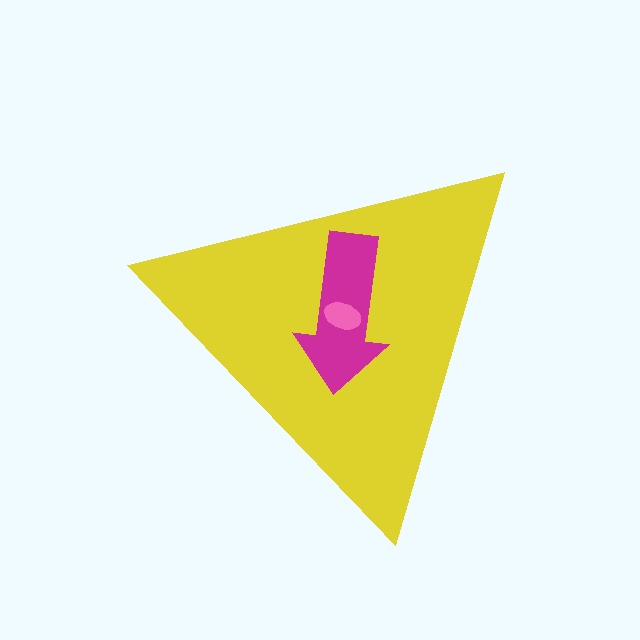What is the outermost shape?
The yellow triangle.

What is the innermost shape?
The pink ellipse.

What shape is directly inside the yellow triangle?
The magenta arrow.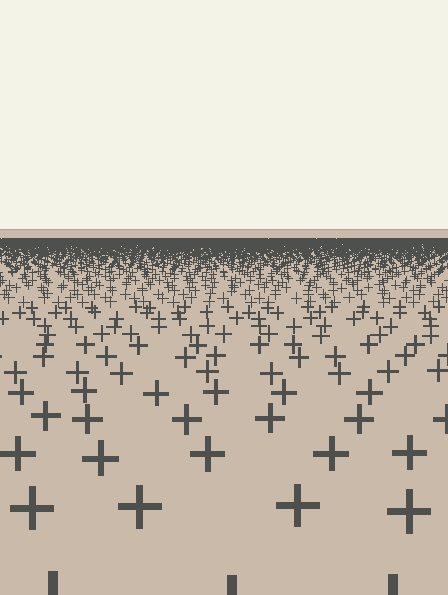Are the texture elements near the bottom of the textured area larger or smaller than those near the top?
Larger. Near the bottom, elements are closer to the viewer and appear at a bigger on-screen size.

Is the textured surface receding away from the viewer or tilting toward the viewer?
The surface is receding away from the viewer. Texture elements get smaller and denser toward the top.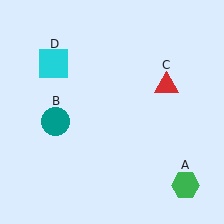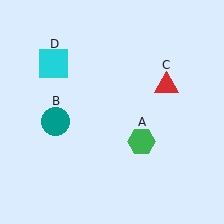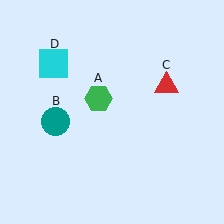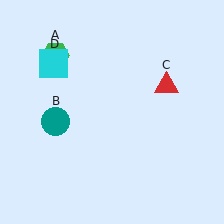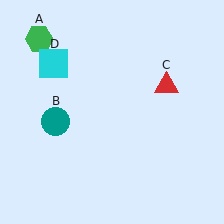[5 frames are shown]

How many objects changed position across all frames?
1 object changed position: green hexagon (object A).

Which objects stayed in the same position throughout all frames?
Teal circle (object B) and red triangle (object C) and cyan square (object D) remained stationary.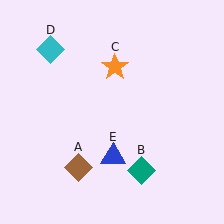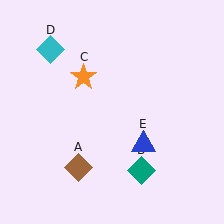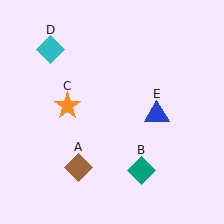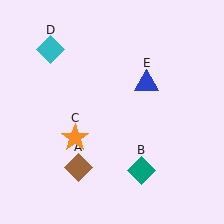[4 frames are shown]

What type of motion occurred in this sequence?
The orange star (object C), blue triangle (object E) rotated counterclockwise around the center of the scene.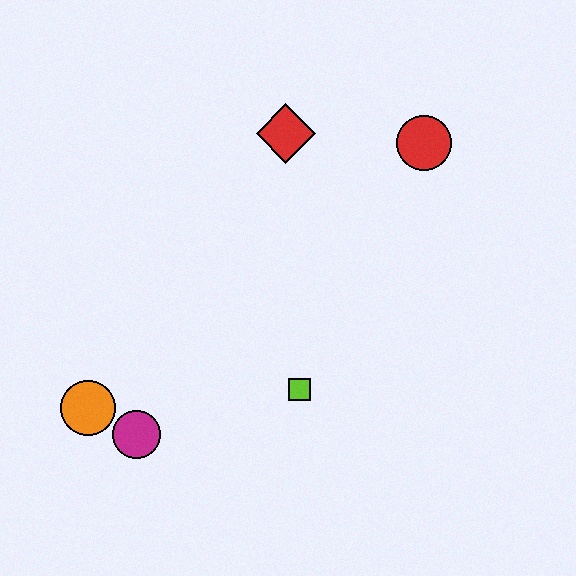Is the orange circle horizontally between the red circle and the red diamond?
No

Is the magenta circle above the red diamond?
No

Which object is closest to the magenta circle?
The orange circle is closest to the magenta circle.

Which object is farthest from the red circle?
The orange circle is farthest from the red circle.